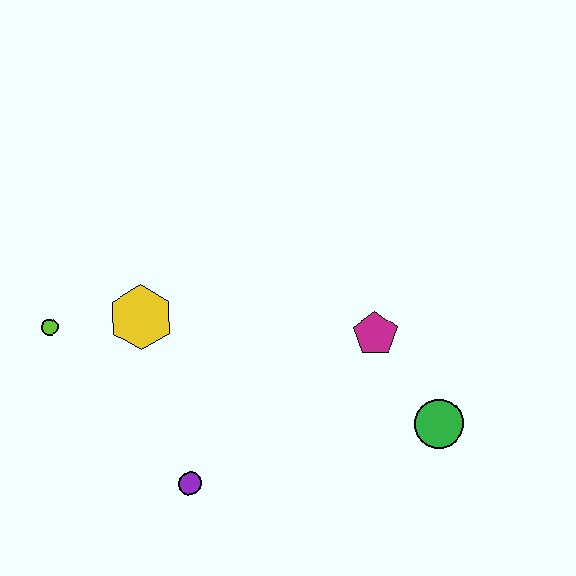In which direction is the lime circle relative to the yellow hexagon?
The lime circle is to the left of the yellow hexagon.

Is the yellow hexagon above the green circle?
Yes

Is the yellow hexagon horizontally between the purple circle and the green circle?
No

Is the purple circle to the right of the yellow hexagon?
Yes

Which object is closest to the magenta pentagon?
The green circle is closest to the magenta pentagon.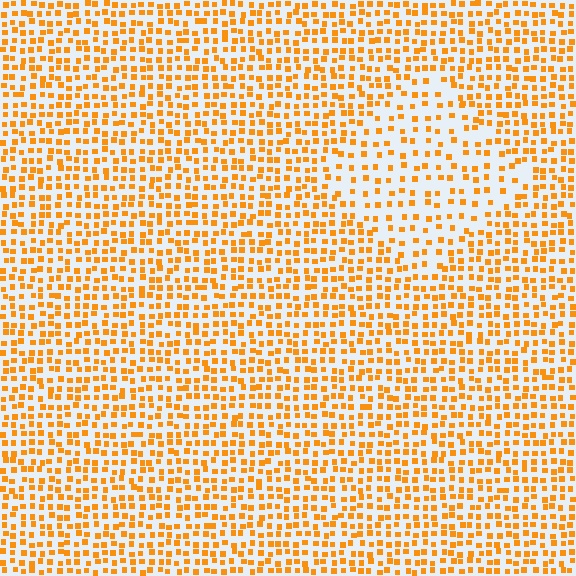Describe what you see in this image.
The image contains small orange elements arranged at two different densities. A diamond-shaped region is visible where the elements are less densely packed than the surrounding area.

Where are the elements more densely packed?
The elements are more densely packed outside the diamond boundary.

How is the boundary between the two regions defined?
The boundary is defined by a change in element density (approximately 1.8x ratio). All elements are the same color, size, and shape.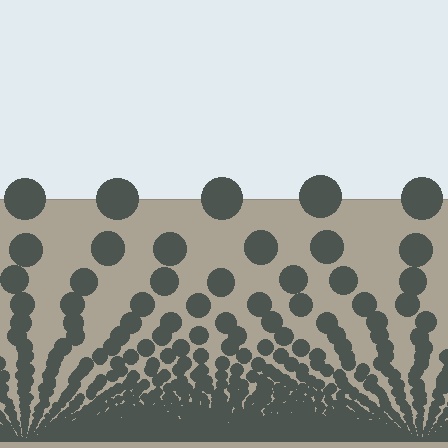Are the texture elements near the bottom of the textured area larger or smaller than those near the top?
Smaller. The gradient is inverted — elements near the bottom are smaller and denser.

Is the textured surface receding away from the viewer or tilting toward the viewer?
The surface appears to tilt toward the viewer. Texture elements get larger and sparser toward the top.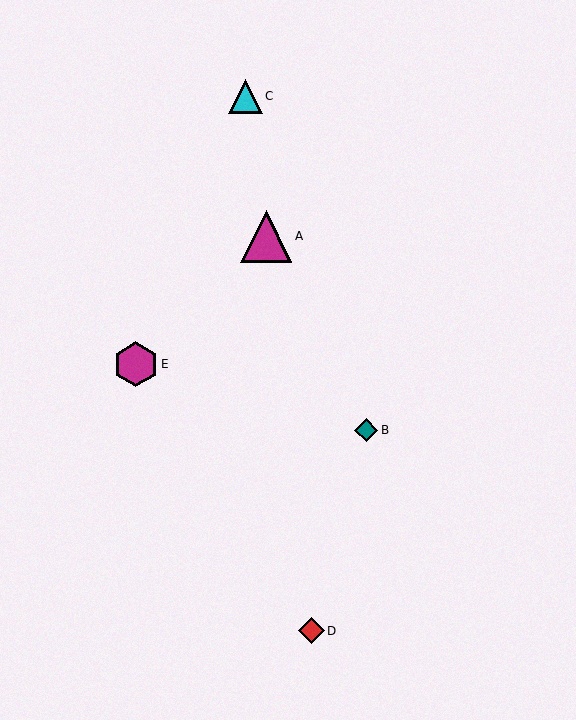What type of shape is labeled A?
Shape A is a magenta triangle.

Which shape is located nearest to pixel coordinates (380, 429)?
The teal diamond (labeled B) at (366, 430) is nearest to that location.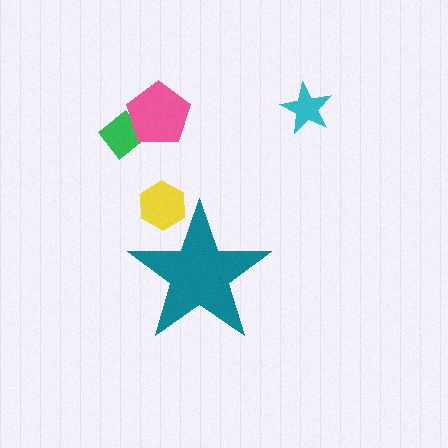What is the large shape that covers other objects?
A teal star.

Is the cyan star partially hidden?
No, the cyan star is fully visible.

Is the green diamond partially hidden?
No, the green diamond is fully visible.